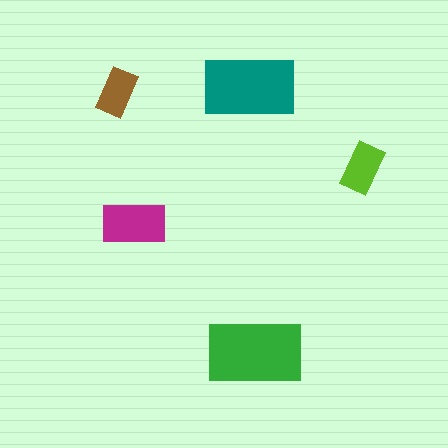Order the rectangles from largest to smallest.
the green one, the teal one, the magenta one, the lime one, the brown one.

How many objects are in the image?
There are 5 objects in the image.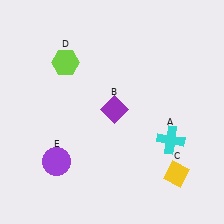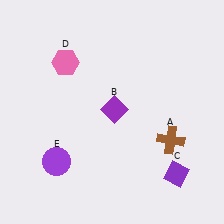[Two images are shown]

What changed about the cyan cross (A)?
In Image 1, A is cyan. In Image 2, it changed to brown.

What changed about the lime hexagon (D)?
In Image 1, D is lime. In Image 2, it changed to pink.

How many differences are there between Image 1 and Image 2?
There are 3 differences between the two images.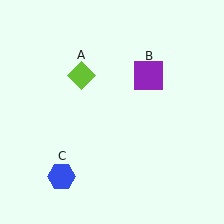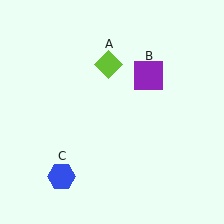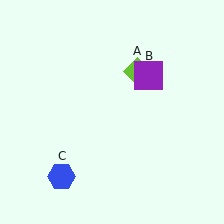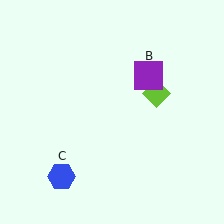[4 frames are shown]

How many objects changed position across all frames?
1 object changed position: lime diamond (object A).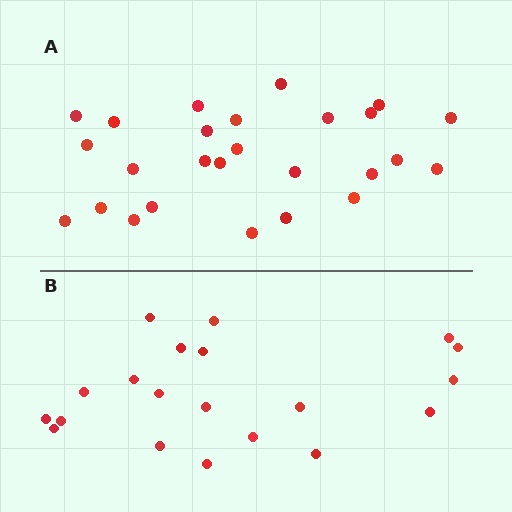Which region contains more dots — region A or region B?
Region A (the top region) has more dots.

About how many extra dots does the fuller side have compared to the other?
Region A has about 6 more dots than region B.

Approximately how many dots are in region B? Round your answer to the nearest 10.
About 20 dots.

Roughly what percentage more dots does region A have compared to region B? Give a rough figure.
About 30% more.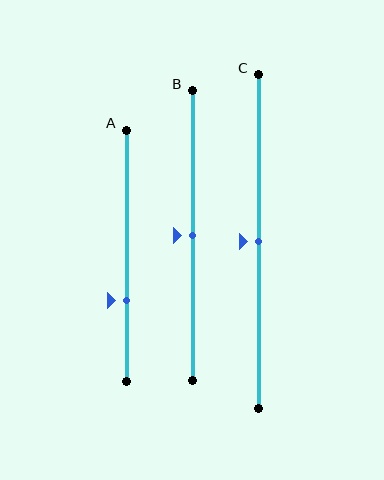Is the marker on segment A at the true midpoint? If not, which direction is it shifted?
No, the marker on segment A is shifted downward by about 18% of the segment length.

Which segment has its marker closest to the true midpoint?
Segment B has its marker closest to the true midpoint.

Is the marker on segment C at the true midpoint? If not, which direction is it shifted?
Yes, the marker on segment C is at the true midpoint.